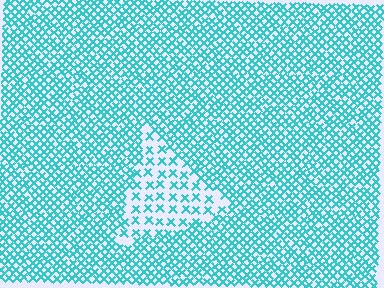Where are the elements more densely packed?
The elements are more densely packed outside the triangle boundary.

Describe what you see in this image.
The image contains small cyan elements arranged at two different densities. A triangle-shaped region is visible where the elements are less densely packed than the surrounding area.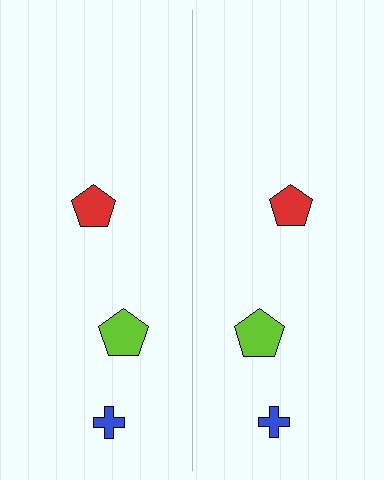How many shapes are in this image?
There are 6 shapes in this image.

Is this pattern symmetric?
Yes, this pattern has bilateral (reflection) symmetry.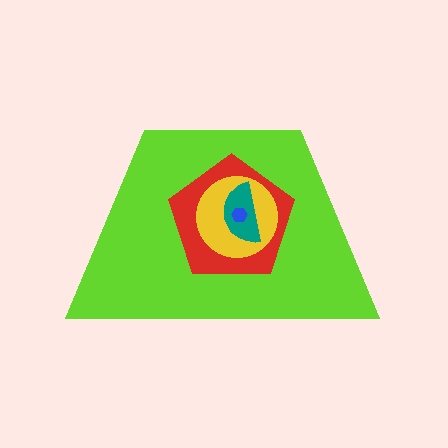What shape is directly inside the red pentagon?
The yellow circle.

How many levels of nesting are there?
5.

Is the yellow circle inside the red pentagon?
Yes.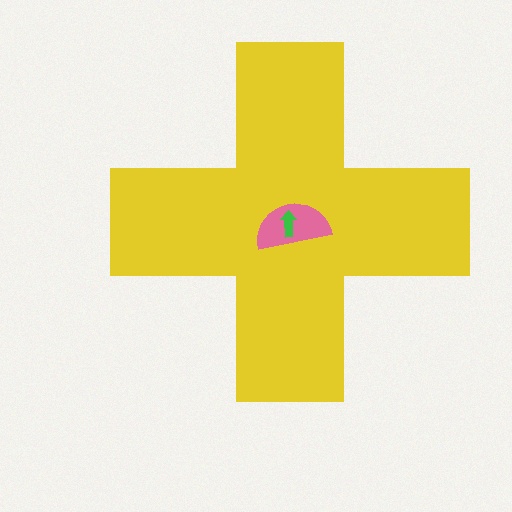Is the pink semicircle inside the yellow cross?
Yes.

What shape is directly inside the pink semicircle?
The green arrow.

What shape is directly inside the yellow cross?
The pink semicircle.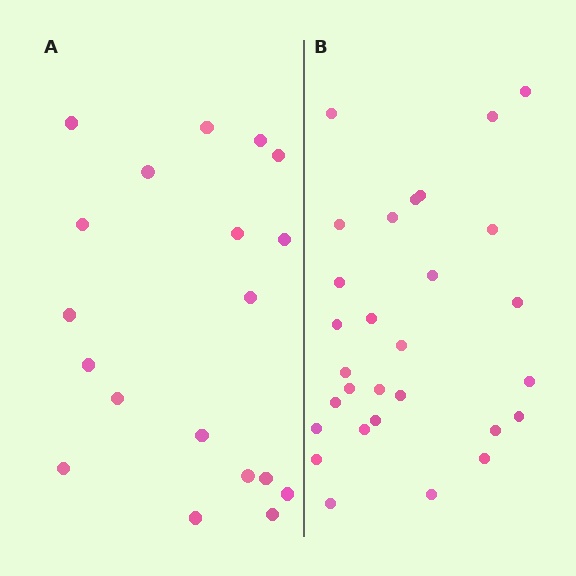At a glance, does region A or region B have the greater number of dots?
Region B (the right region) has more dots.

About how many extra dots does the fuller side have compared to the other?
Region B has roughly 10 or so more dots than region A.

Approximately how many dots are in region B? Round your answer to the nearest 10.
About 30 dots. (The exact count is 29, which rounds to 30.)